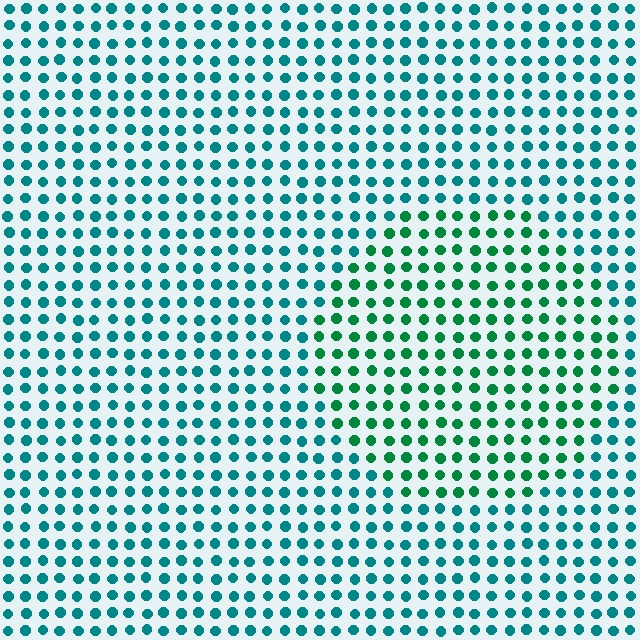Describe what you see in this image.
The image is filled with small teal elements in a uniform arrangement. A circle-shaped region is visible where the elements are tinted to a slightly different hue, forming a subtle color boundary.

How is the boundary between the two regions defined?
The boundary is defined purely by a slight shift in hue (about 33 degrees). Spacing, size, and orientation are identical on both sides.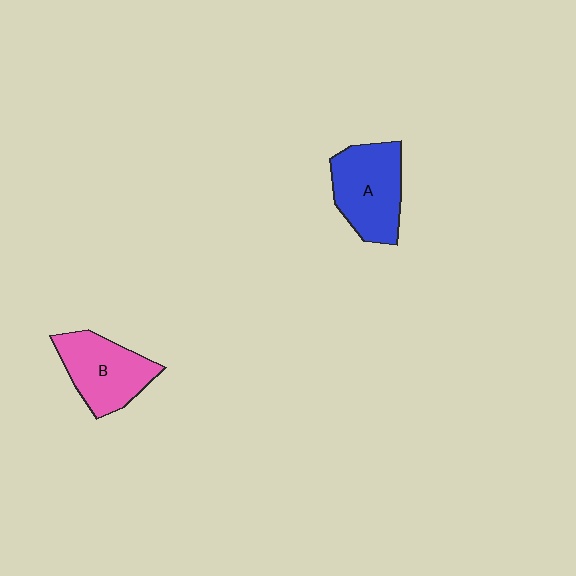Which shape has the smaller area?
Shape B (pink).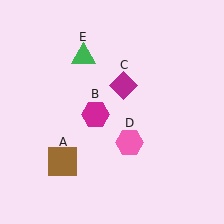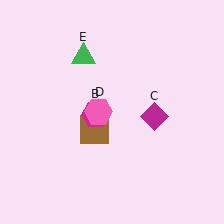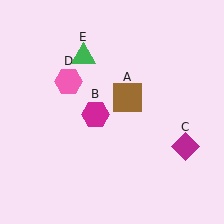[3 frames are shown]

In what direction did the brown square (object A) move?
The brown square (object A) moved up and to the right.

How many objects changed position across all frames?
3 objects changed position: brown square (object A), magenta diamond (object C), pink hexagon (object D).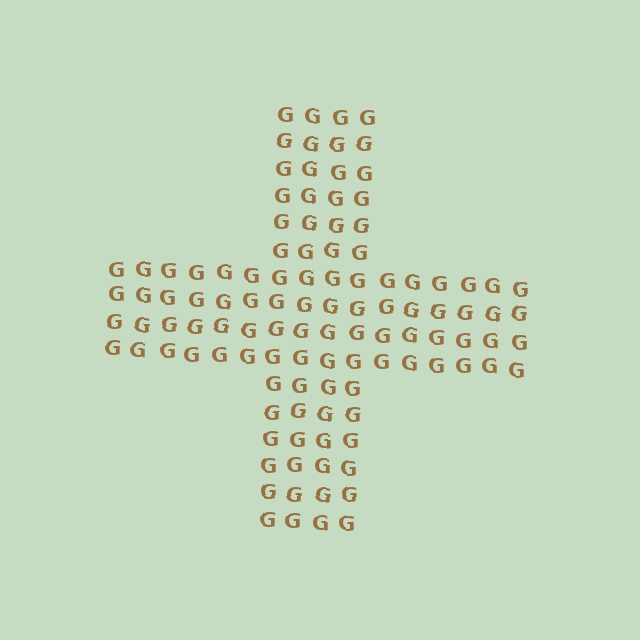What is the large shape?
The large shape is a cross.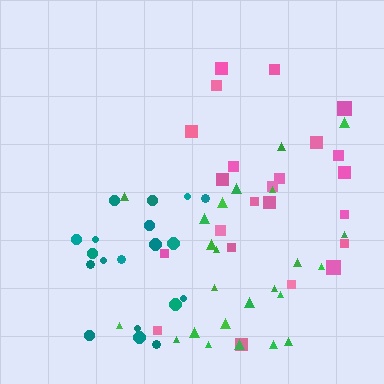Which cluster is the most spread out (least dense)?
Green.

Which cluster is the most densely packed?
Teal.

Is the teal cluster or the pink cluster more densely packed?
Teal.